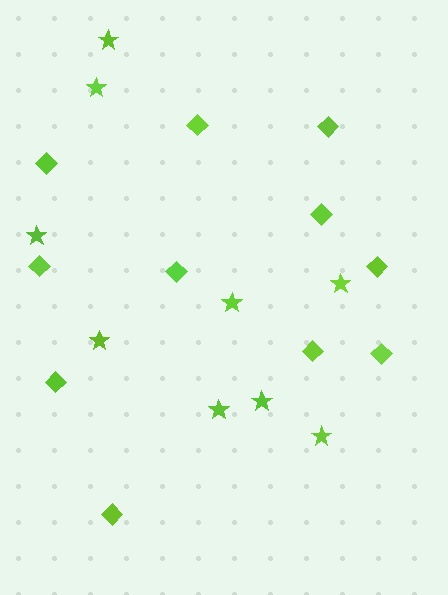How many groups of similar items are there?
There are 2 groups: one group of diamonds (11) and one group of stars (9).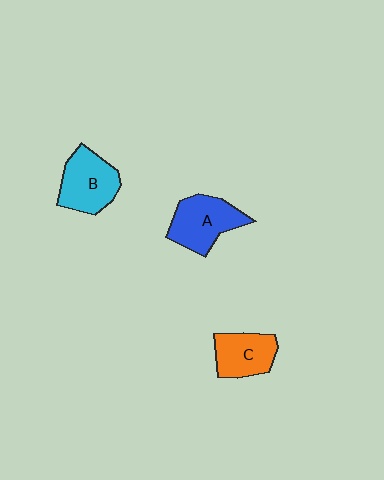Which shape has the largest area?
Shape A (blue).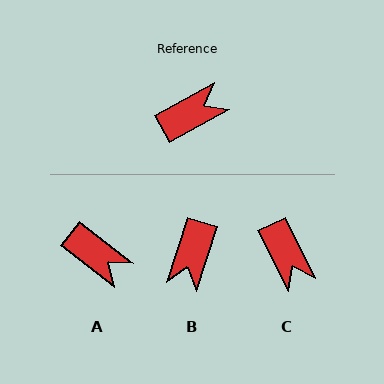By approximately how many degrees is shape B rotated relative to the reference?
Approximately 136 degrees clockwise.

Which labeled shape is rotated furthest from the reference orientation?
B, about 136 degrees away.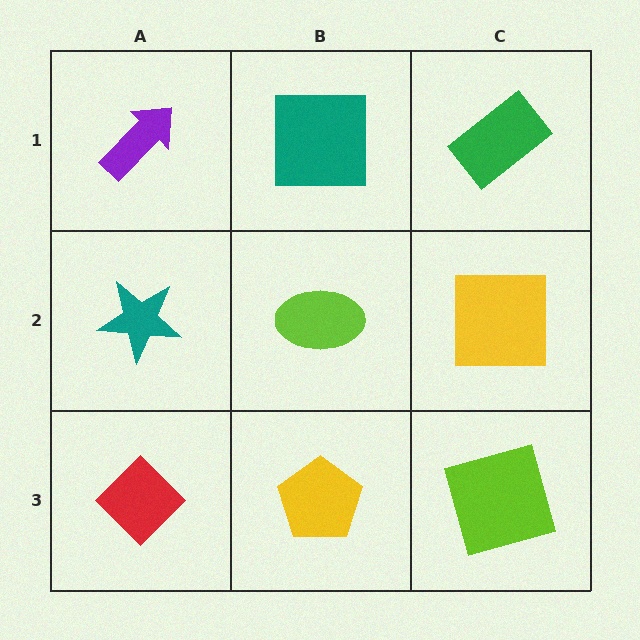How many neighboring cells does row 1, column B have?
3.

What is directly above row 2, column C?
A green rectangle.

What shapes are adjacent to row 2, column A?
A purple arrow (row 1, column A), a red diamond (row 3, column A), a lime ellipse (row 2, column B).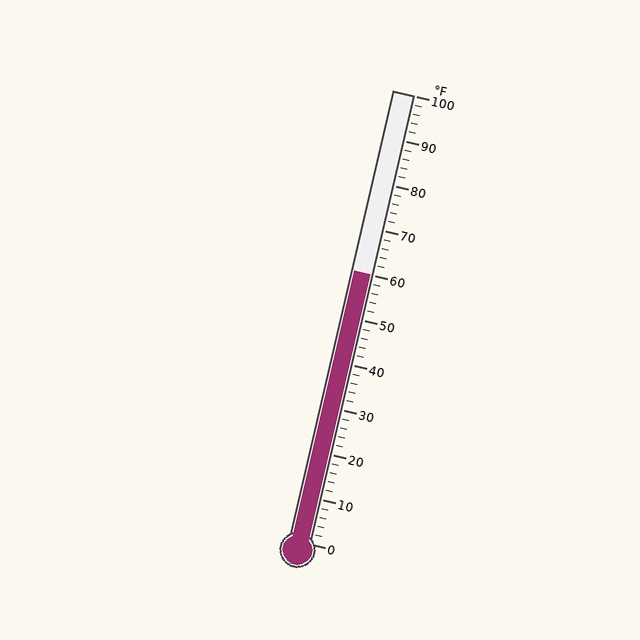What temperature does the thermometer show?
The thermometer shows approximately 60°F.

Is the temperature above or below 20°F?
The temperature is above 20°F.